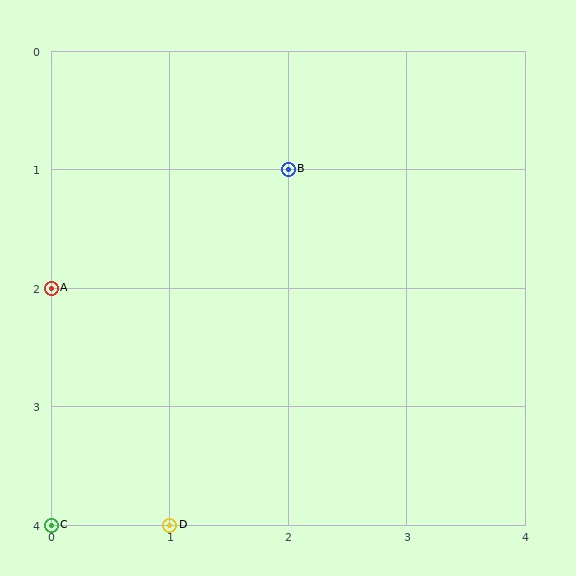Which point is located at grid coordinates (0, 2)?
Point A is at (0, 2).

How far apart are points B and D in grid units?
Points B and D are 1 column and 3 rows apart (about 3.2 grid units diagonally).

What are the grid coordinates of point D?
Point D is at grid coordinates (1, 4).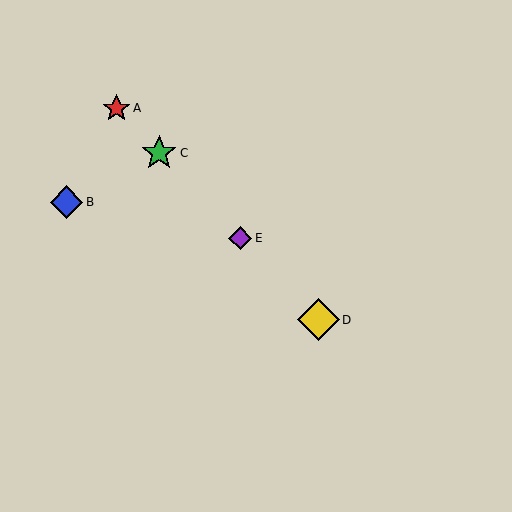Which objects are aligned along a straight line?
Objects A, C, D, E are aligned along a straight line.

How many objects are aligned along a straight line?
4 objects (A, C, D, E) are aligned along a straight line.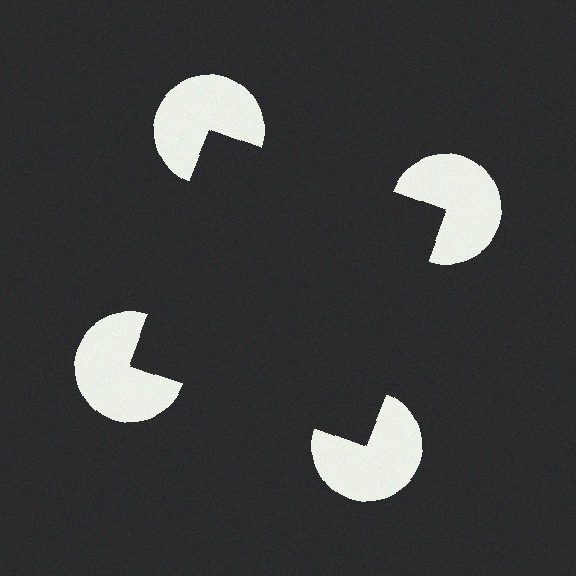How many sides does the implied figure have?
4 sides.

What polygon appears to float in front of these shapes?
An illusory square — its edges are inferred from the aligned wedge cuts in the pac-man discs, not physically drawn.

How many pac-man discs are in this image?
There are 4 — one at each vertex of the illusory square.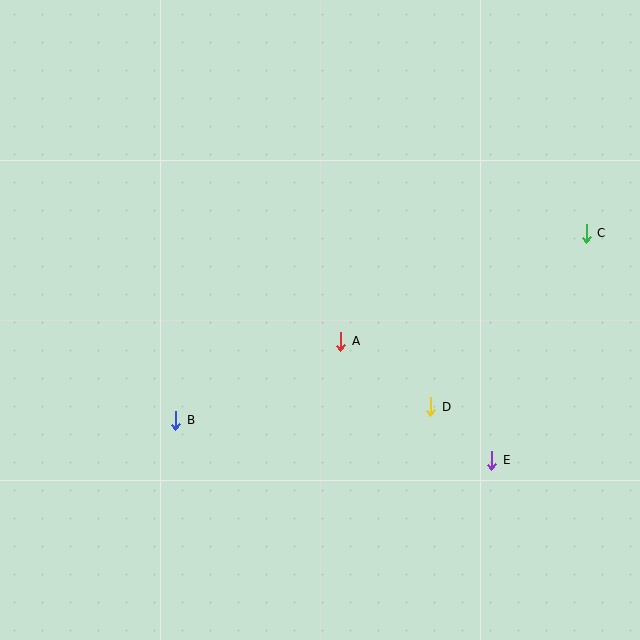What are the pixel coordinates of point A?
Point A is at (341, 341).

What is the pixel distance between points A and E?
The distance between A and E is 192 pixels.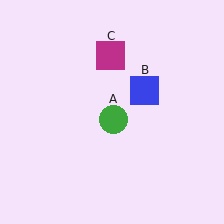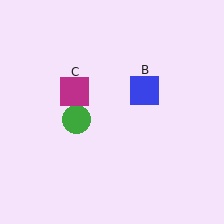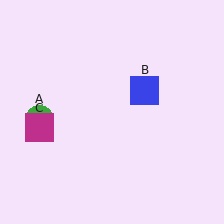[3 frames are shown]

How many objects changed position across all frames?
2 objects changed position: green circle (object A), magenta square (object C).